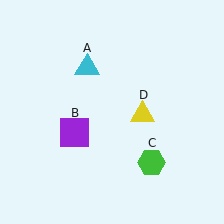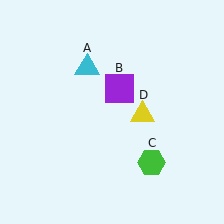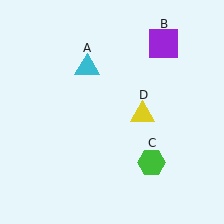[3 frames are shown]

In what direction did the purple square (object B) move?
The purple square (object B) moved up and to the right.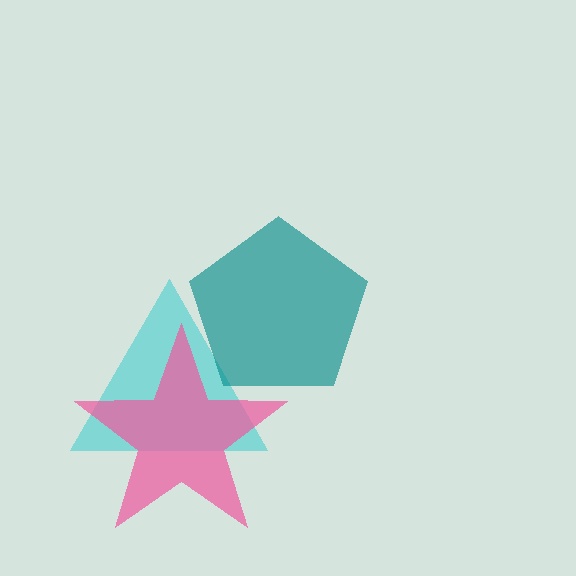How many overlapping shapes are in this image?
There are 3 overlapping shapes in the image.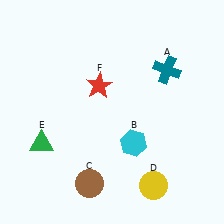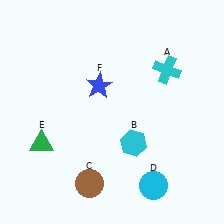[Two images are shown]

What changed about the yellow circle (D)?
In Image 1, D is yellow. In Image 2, it changed to cyan.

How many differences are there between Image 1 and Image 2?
There are 3 differences between the two images.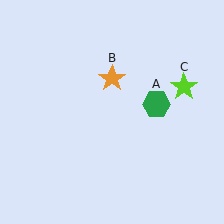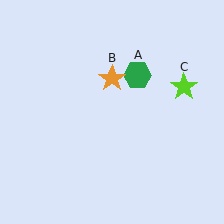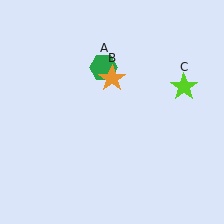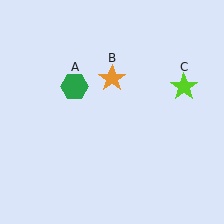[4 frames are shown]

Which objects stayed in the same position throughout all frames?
Orange star (object B) and lime star (object C) remained stationary.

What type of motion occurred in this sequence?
The green hexagon (object A) rotated counterclockwise around the center of the scene.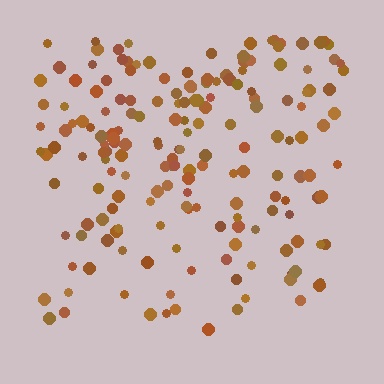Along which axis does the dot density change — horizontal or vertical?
Vertical.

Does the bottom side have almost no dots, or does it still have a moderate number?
Still a moderate number, just noticeably fewer than the top.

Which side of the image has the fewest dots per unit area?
The bottom.